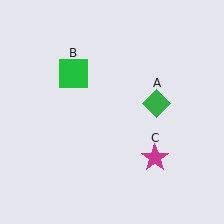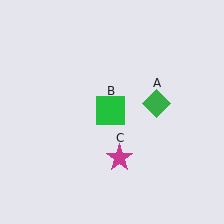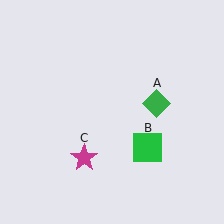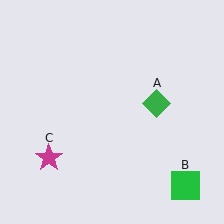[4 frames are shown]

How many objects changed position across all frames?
2 objects changed position: green square (object B), magenta star (object C).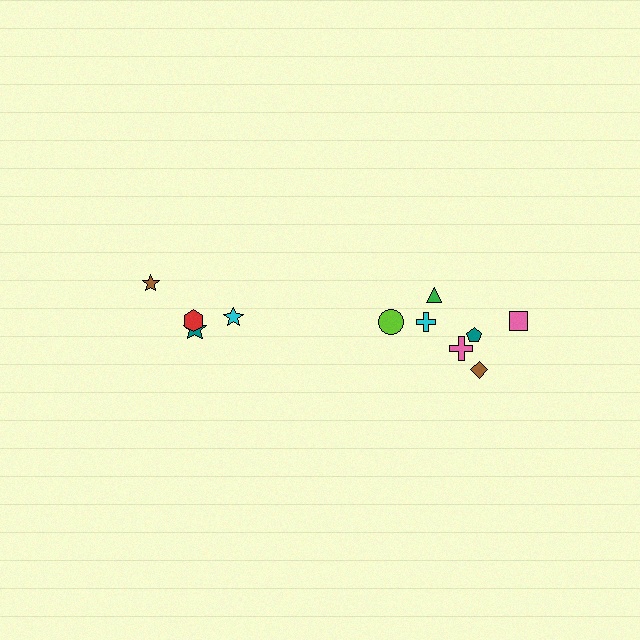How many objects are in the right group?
There are 7 objects.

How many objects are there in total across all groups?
There are 11 objects.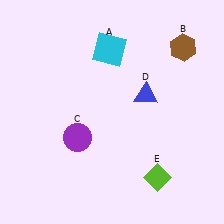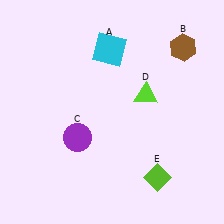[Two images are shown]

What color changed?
The triangle (D) changed from blue in Image 1 to lime in Image 2.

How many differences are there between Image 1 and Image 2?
There is 1 difference between the two images.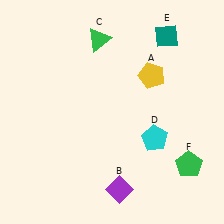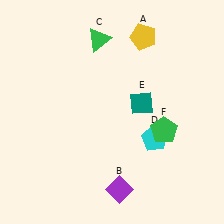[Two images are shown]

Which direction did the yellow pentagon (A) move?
The yellow pentagon (A) moved up.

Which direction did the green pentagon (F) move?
The green pentagon (F) moved up.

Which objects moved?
The objects that moved are: the yellow pentagon (A), the teal diamond (E), the green pentagon (F).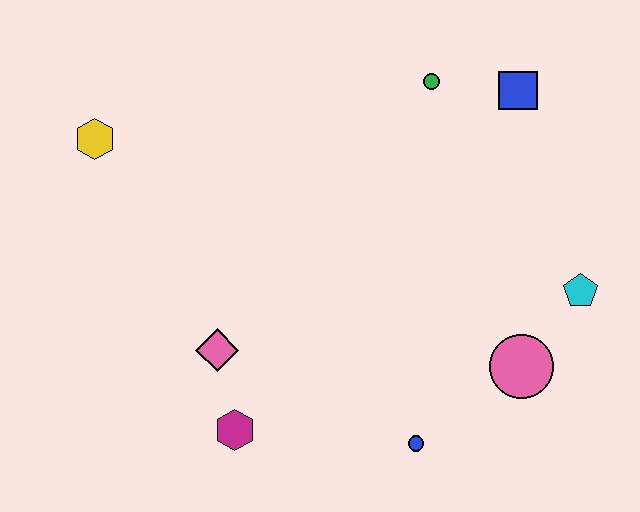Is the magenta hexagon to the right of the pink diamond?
Yes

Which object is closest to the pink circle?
The cyan pentagon is closest to the pink circle.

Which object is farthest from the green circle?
The magenta hexagon is farthest from the green circle.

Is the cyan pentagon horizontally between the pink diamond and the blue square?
No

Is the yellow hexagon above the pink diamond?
Yes